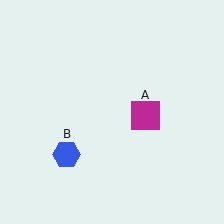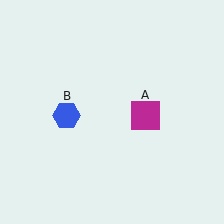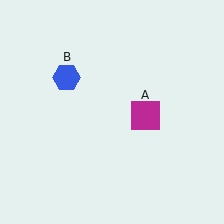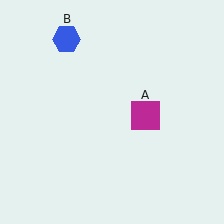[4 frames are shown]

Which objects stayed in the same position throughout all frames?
Magenta square (object A) remained stationary.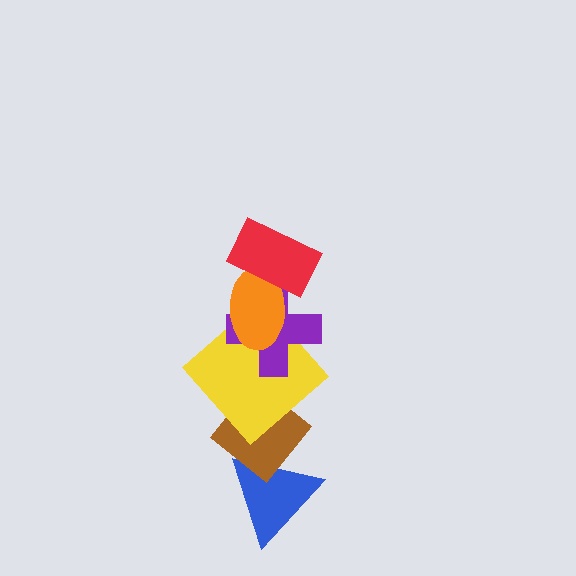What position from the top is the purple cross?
The purple cross is 3rd from the top.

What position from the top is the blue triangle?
The blue triangle is 6th from the top.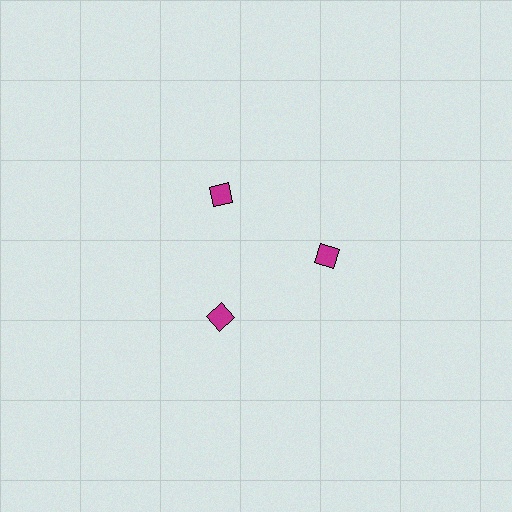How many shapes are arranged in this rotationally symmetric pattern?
There are 3 shapes, arranged in 3 groups of 1.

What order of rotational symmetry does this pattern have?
This pattern has 3-fold rotational symmetry.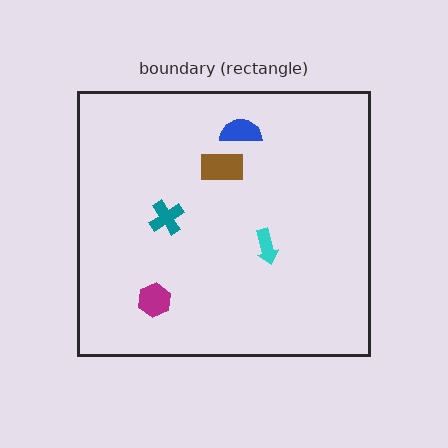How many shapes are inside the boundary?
5 inside, 0 outside.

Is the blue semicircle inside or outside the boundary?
Inside.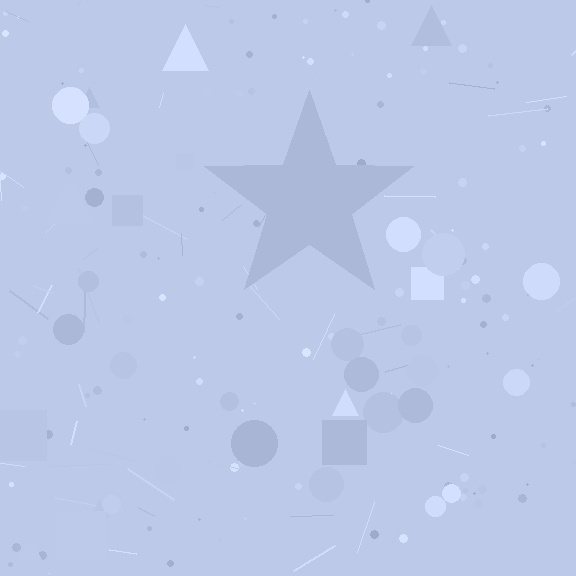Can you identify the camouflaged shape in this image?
The camouflaged shape is a star.